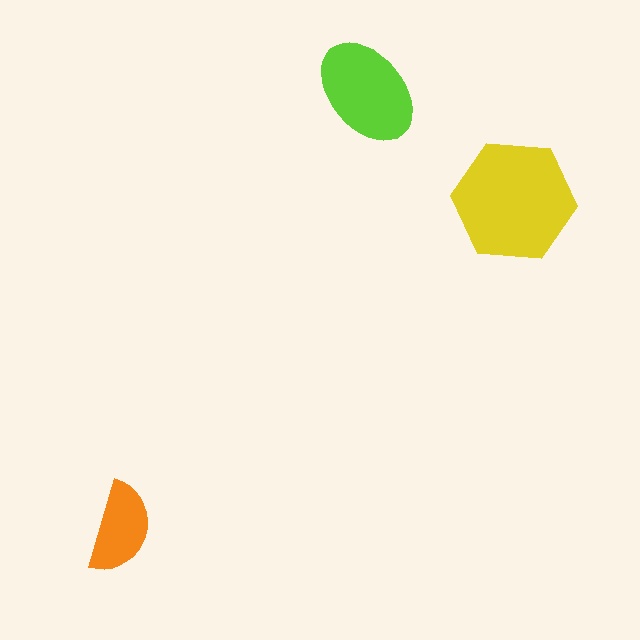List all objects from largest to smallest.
The yellow hexagon, the lime ellipse, the orange semicircle.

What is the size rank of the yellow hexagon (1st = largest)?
1st.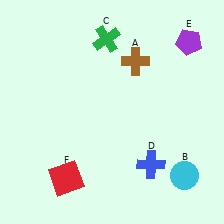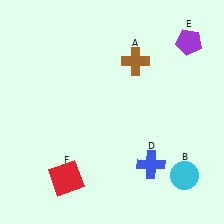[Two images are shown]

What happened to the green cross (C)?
The green cross (C) was removed in Image 2. It was in the top-left area of Image 1.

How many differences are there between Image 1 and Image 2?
There is 1 difference between the two images.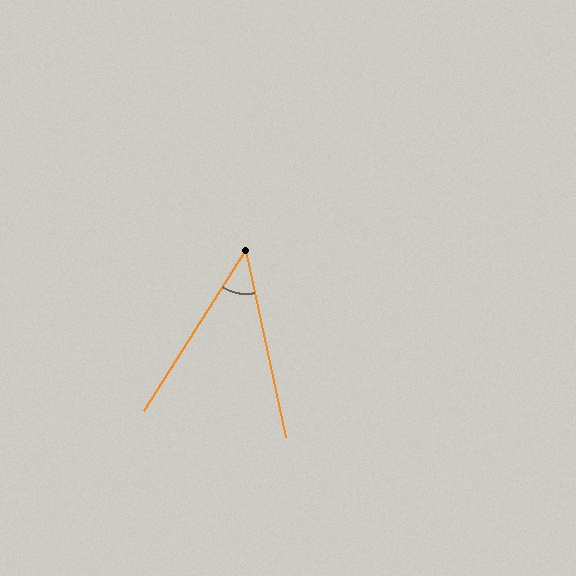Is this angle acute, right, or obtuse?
It is acute.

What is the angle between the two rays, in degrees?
Approximately 44 degrees.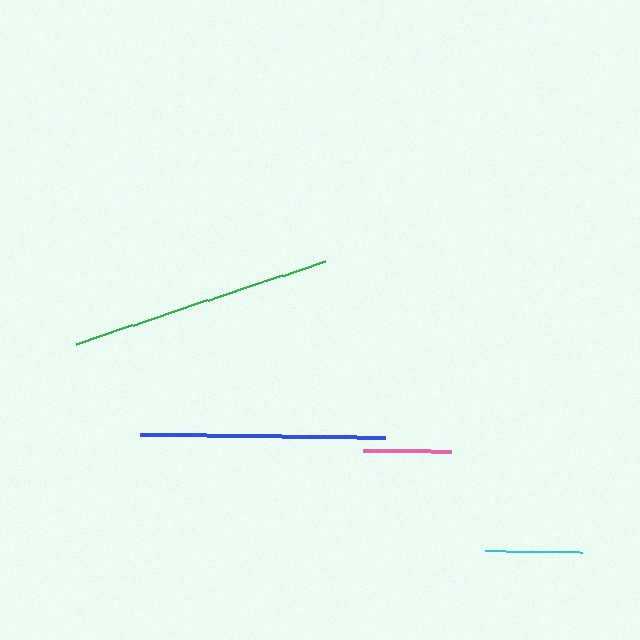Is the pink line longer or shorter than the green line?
The green line is longer than the pink line.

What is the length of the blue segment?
The blue segment is approximately 245 pixels long.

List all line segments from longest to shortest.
From longest to shortest: green, blue, cyan, pink.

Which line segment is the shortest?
The pink line is the shortest at approximately 88 pixels.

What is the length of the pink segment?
The pink segment is approximately 88 pixels long.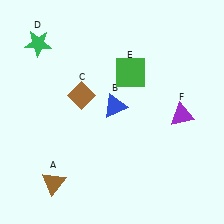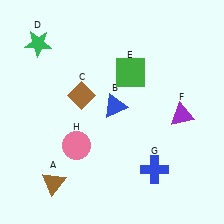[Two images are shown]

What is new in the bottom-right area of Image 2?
A blue cross (G) was added in the bottom-right area of Image 2.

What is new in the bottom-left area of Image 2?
A pink circle (H) was added in the bottom-left area of Image 2.